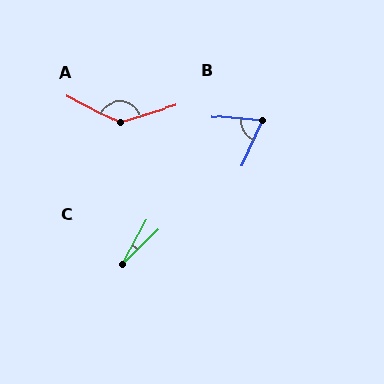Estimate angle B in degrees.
Approximately 71 degrees.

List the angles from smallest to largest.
C (17°), B (71°), A (136°).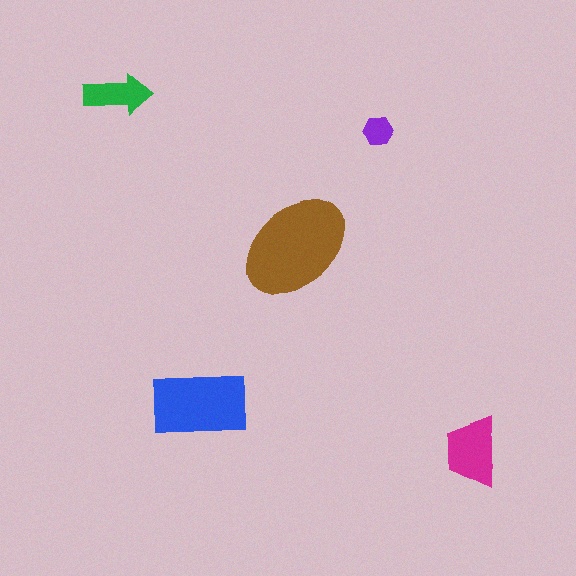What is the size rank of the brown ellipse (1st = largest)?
1st.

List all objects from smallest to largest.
The purple hexagon, the green arrow, the magenta trapezoid, the blue rectangle, the brown ellipse.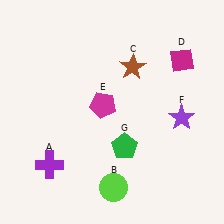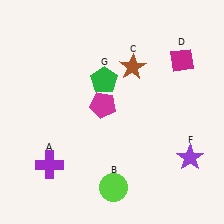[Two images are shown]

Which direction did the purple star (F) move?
The purple star (F) moved down.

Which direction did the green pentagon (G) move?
The green pentagon (G) moved up.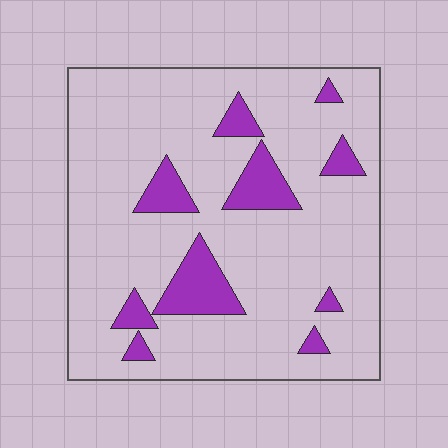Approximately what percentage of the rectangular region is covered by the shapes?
Approximately 15%.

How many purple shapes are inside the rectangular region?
10.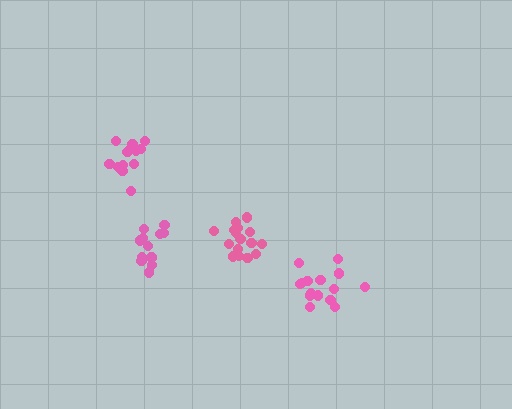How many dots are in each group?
Group 1: 12 dots, Group 2: 14 dots, Group 3: 16 dots, Group 4: 15 dots (57 total).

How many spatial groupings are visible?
There are 4 spatial groupings.